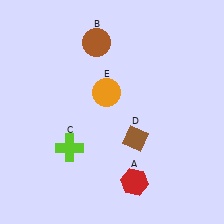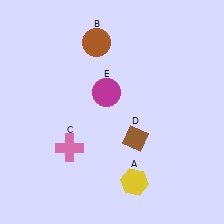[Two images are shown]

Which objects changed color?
A changed from red to yellow. C changed from lime to pink. E changed from orange to magenta.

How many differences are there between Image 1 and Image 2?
There are 3 differences between the two images.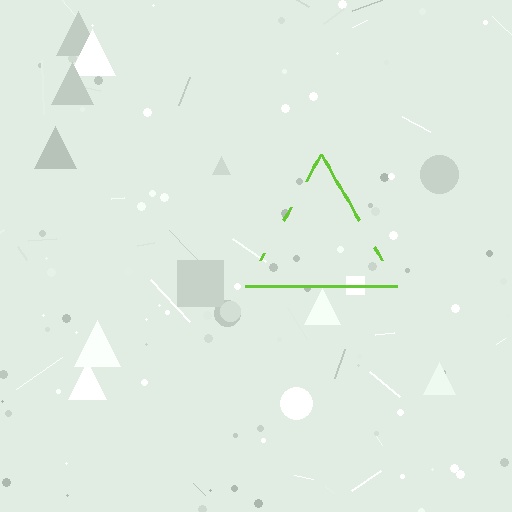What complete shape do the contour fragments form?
The contour fragments form a triangle.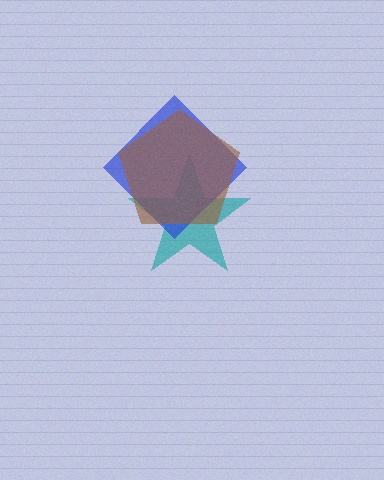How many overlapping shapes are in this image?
There are 3 overlapping shapes in the image.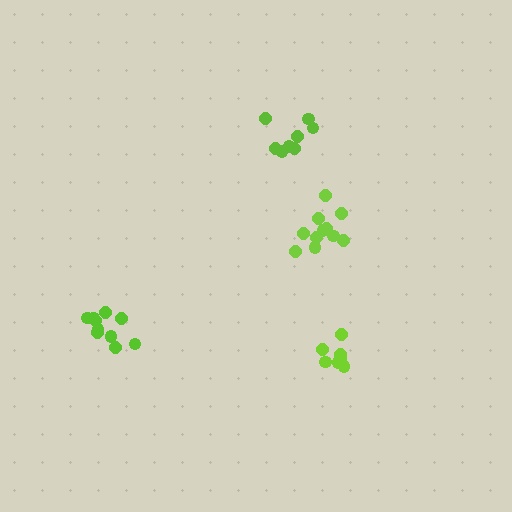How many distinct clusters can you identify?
There are 4 distinct clusters.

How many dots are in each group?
Group 1: 10 dots, Group 2: 8 dots, Group 3: 8 dots, Group 4: 11 dots (37 total).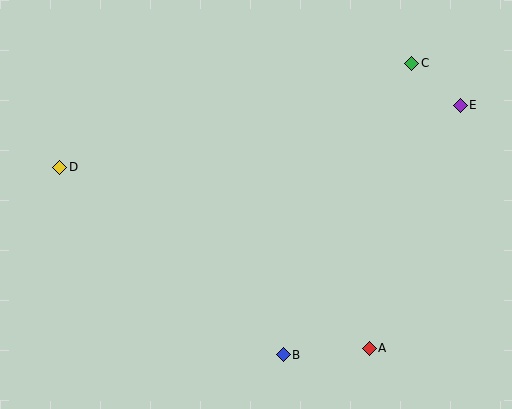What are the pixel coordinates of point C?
Point C is at (412, 63).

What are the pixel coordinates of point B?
Point B is at (283, 355).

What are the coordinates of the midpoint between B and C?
The midpoint between B and C is at (348, 209).